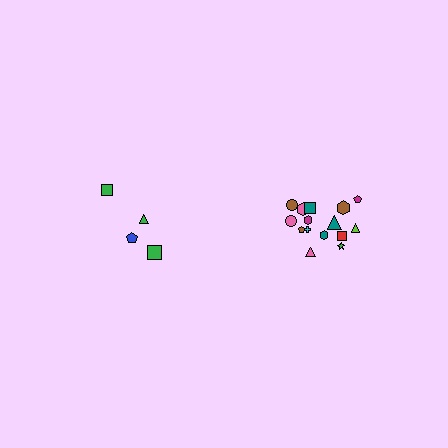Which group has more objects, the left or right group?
The right group.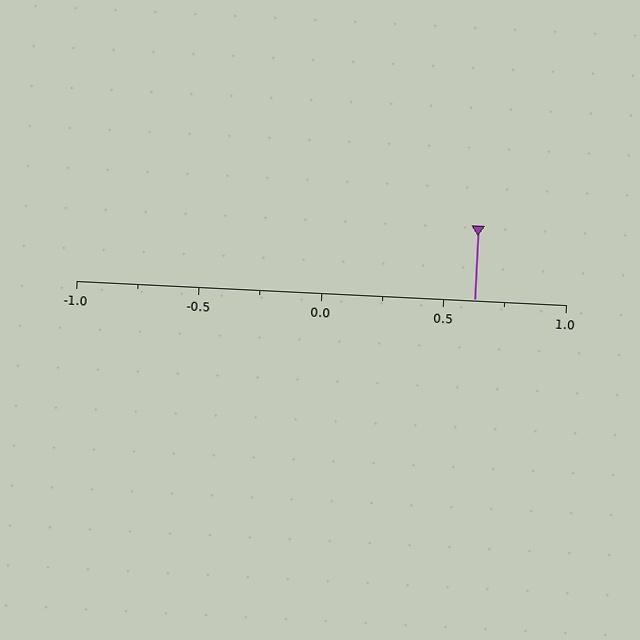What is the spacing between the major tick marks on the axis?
The major ticks are spaced 0.5 apart.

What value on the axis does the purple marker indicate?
The marker indicates approximately 0.62.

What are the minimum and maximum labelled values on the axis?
The axis runs from -1.0 to 1.0.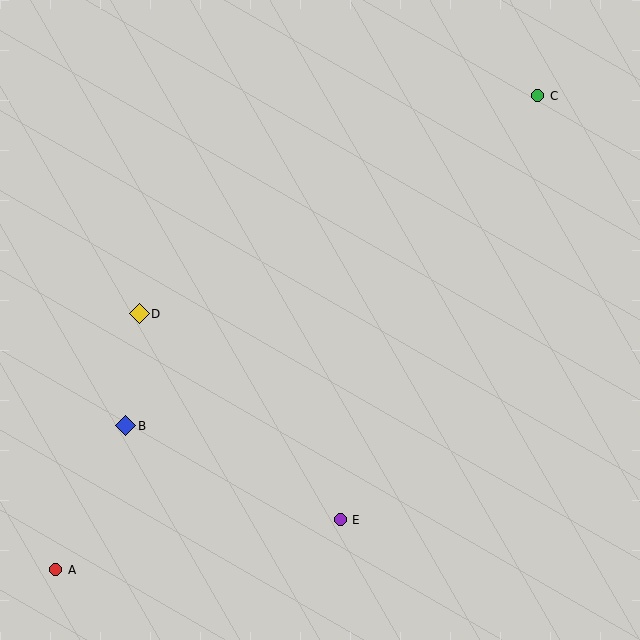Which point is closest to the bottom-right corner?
Point E is closest to the bottom-right corner.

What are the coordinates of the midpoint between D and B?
The midpoint between D and B is at (132, 370).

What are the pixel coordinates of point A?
Point A is at (56, 570).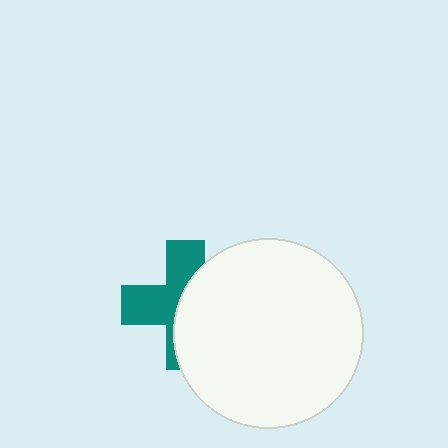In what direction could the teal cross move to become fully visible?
The teal cross could move left. That would shift it out from behind the white circle entirely.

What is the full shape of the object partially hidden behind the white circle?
The partially hidden object is a teal cross.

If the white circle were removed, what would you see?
You would see the complete teal cross.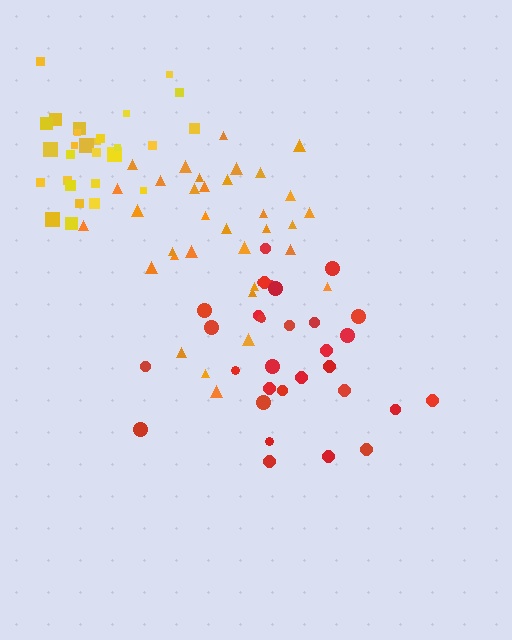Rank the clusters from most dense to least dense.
yellow, orange, red.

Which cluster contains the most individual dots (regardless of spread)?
Orange (34).